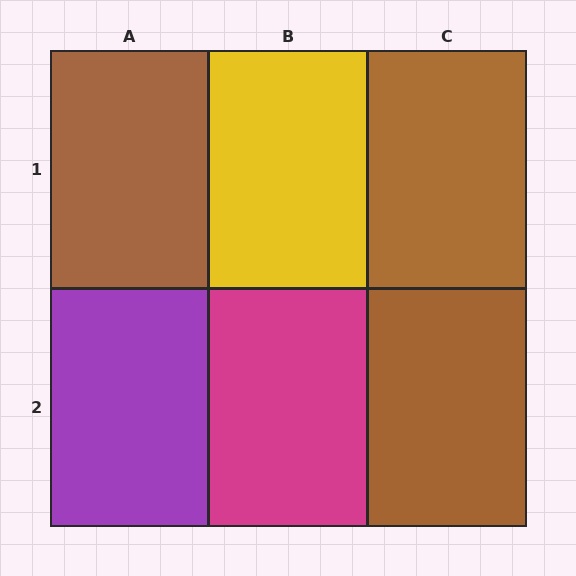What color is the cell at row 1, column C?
Brown.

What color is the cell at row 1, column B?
Yellow.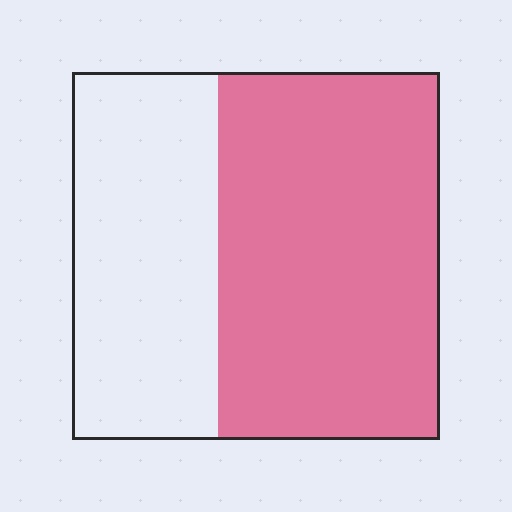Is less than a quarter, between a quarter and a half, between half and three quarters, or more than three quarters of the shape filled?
Between half and three quarters.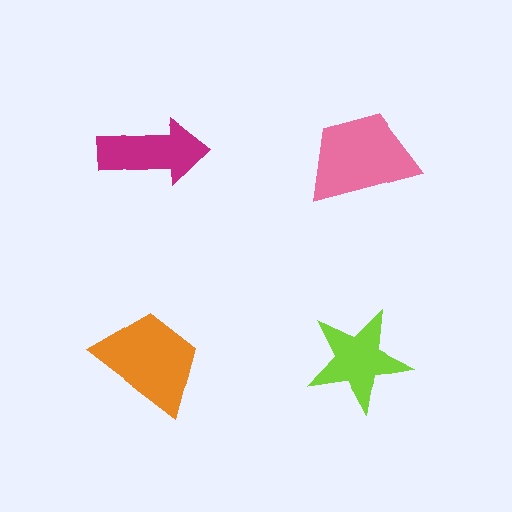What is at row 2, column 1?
An orange trapezoid.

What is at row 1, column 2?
A pink trapezoid.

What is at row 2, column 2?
A lime star.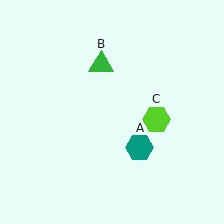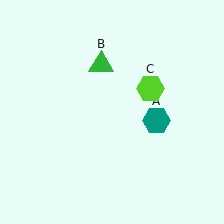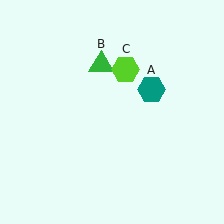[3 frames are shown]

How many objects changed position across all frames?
2 objects changed position: teal hexagon (object A), lime hexagon (object C).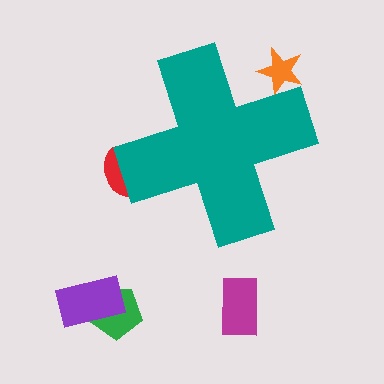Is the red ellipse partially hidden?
Yes, the red ellipse is partially hidden behind the teal cross.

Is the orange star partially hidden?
Yes, the orange star is partially hidden behind the teal cross.